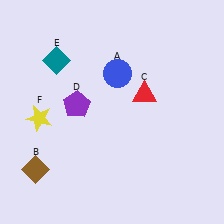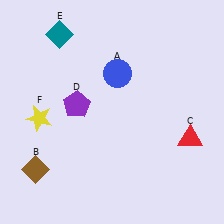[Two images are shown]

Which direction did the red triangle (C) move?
The red triangle (C) moved right.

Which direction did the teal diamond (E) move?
The teal diamond (E) moved up.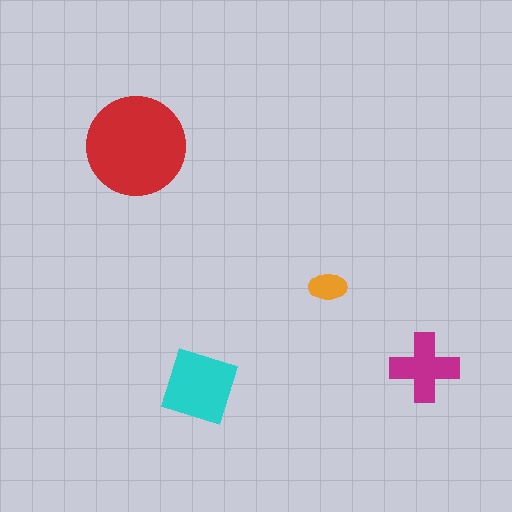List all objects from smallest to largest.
The orange ellipse, the magenta cross, the cyan square, the red circle.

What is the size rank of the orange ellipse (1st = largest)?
4th.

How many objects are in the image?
There are 4 objects in the image.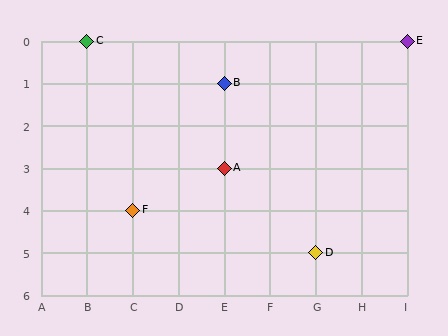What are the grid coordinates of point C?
Point C is at grid coordinates (B, 0).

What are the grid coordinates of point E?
Point E is at grid coordinates (I, 0).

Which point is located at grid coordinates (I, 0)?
Point E is at (I, 0).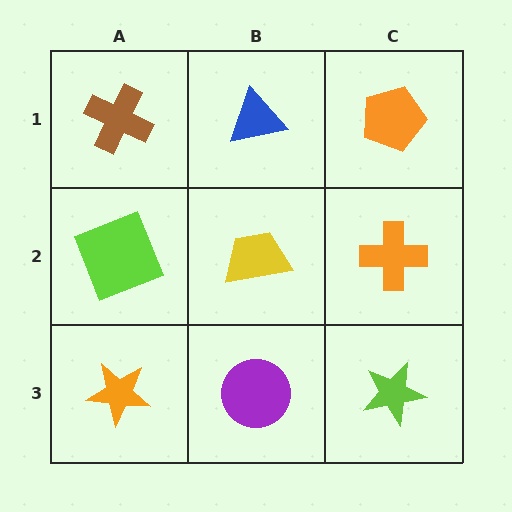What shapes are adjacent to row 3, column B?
A yellow trapezoid (row 2, column B), an orange star (row 3, column A), a lime star (row 3, column C).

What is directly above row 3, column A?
A lime square.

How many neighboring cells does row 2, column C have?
3.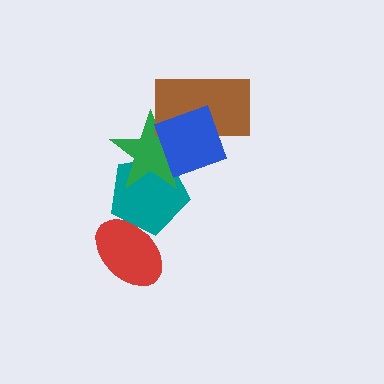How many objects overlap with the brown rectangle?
2 objects overlap with the brown rectangle.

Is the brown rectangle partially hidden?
Yes, it is partially covered by another shape.